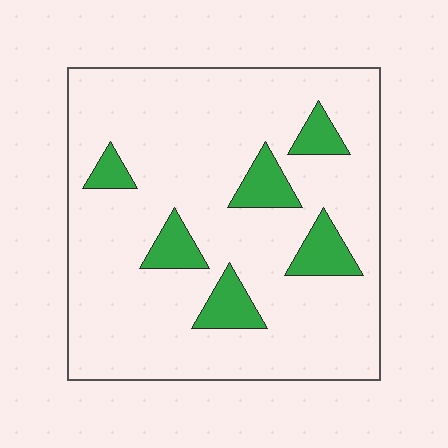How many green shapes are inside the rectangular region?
6.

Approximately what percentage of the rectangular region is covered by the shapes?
Approximately 15%.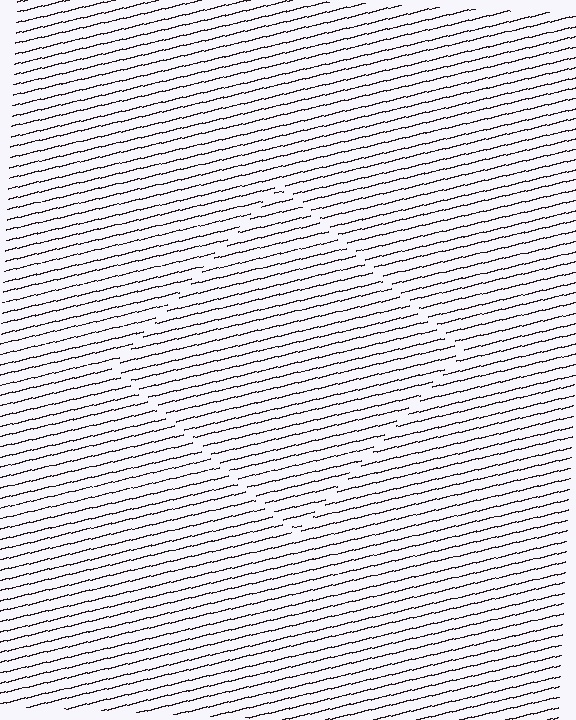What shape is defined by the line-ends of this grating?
An illusory square. The interior of the shape contains the same grating, shifted by half a period — the contour is defined by the phase discontinuity where line-ends from the inner and outer gratings abut.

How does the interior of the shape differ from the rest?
The interior of the shape contains the same grating, shifted by half a period — the contour is defined by the phase discontinuity where line-ends from the inner and outer gratings abut.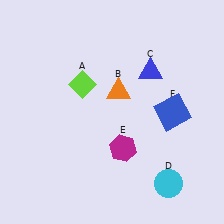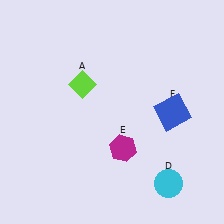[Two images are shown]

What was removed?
The orange triangle (B), the blue triangle (C) were removed in Image 2.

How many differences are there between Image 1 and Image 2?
There are 2 differences between the two images.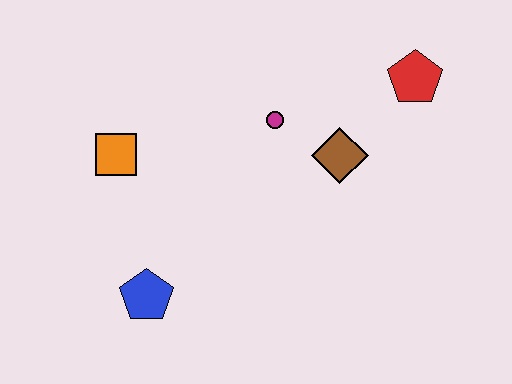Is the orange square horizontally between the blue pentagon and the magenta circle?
No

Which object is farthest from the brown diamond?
The blue pentagon is farthest from the brown diamond.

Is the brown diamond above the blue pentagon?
Yes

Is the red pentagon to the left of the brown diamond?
No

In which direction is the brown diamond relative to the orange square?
The brown diamond is to the right of the orange square.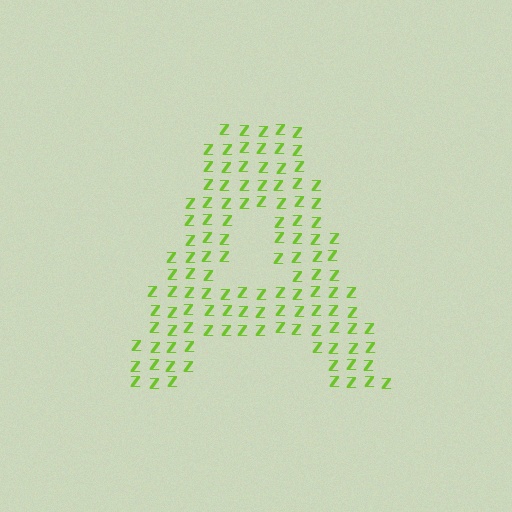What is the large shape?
The large shape is the letter A.